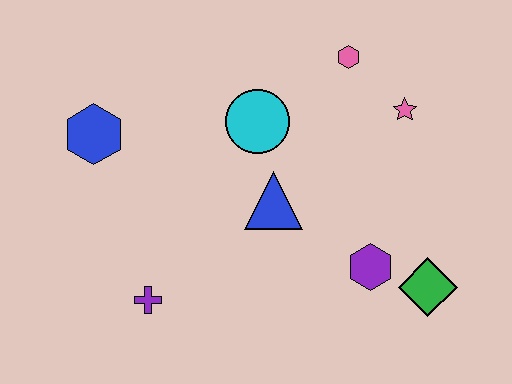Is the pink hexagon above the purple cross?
Yes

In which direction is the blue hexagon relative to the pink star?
The blue hexagon is to the left of the pink star.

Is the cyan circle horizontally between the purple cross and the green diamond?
Yes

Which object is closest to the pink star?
The pink hexagon is closest to the pink star.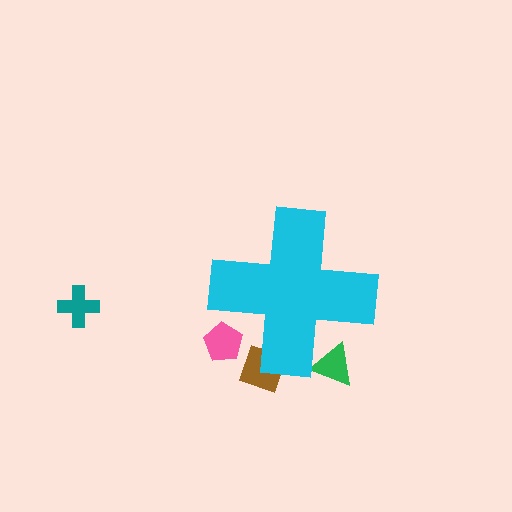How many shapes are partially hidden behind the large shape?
3 shapes are partially hidden.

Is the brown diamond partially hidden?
Yes, the brown diamond is partially hidden behind the cyan cross.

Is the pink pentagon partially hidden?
Yes, the pink pentagon is partially hidden behind the cyan cross.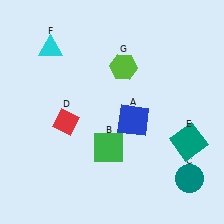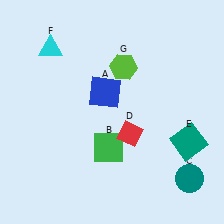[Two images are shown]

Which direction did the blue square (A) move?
The blue square (A) moved left.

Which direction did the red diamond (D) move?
The red diamond (D) moved right.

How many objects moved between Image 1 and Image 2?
2 objects moved between the two images.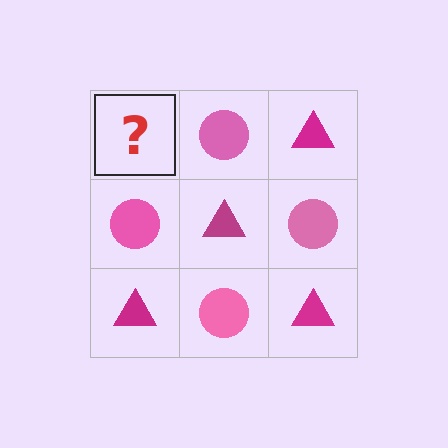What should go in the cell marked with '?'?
The missing cell should contain a magenta triangle.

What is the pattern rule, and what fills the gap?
The rule is that it alternates magenta triangle and pink circle in a checkerboard pattern. The gap should be filled with a magenta triangle.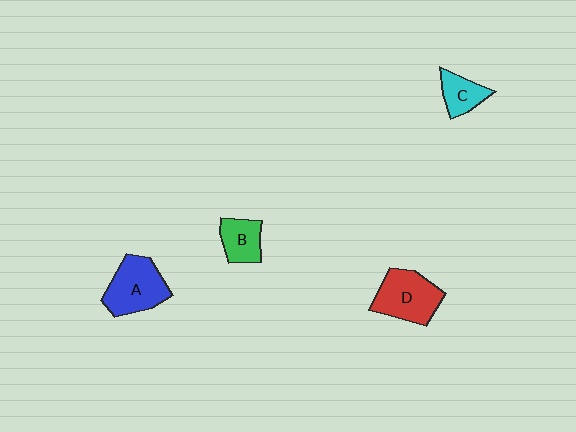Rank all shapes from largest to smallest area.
From largest to smallest: A (blue), D (red), B (green), C (cyan).